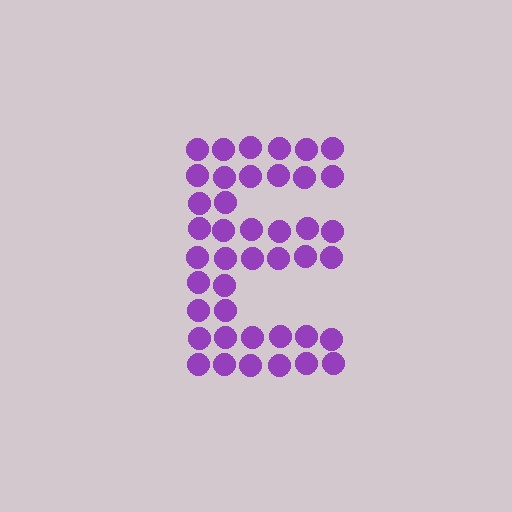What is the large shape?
The large shape is the letter E.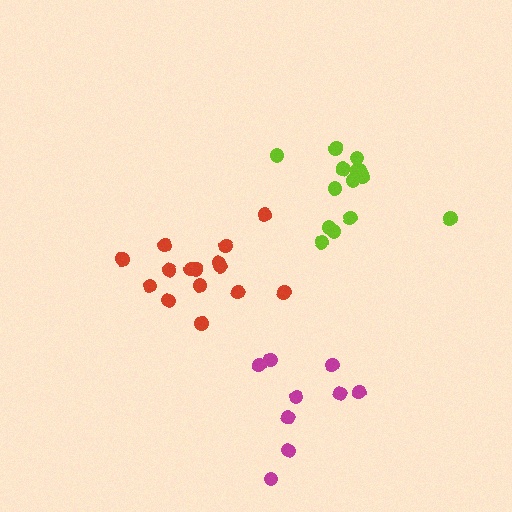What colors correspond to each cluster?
The clusters are colored: red, magenta, lime.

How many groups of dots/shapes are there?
There are 3 groups.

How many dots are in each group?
Group 1: 15 dots, Group 2: 9 dots, Group 3: 14 dots (38 total).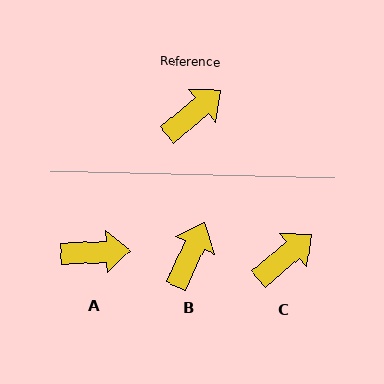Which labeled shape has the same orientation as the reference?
C.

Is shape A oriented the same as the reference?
No, it is off by about 37 degrees.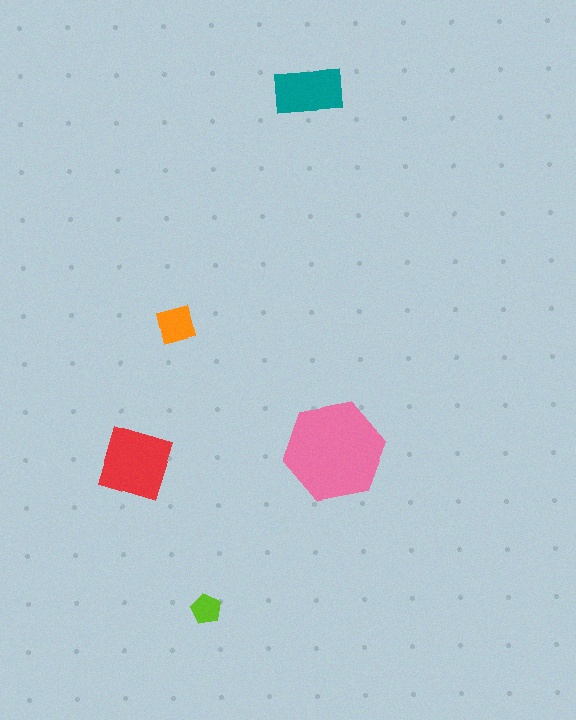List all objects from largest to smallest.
The pink hexagon, the red square, the teal rectangle, the orange square, the lime pentagon.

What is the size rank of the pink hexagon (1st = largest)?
1st.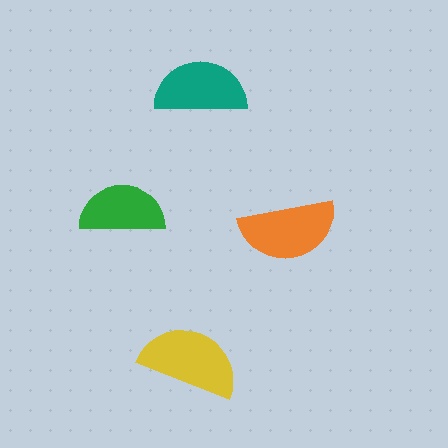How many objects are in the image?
There are 4 objects in the image.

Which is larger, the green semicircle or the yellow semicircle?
The yellow one.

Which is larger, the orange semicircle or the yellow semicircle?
The yellow one.